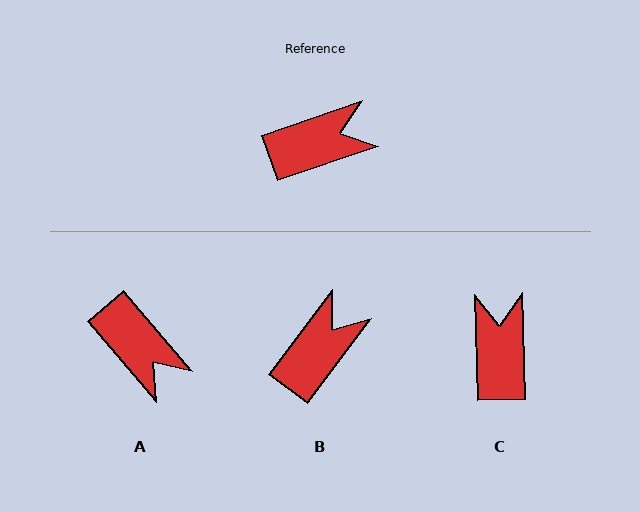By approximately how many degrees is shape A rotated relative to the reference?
Approximately 68 degrees clockwise.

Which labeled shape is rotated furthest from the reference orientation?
C, about 73 degrees away.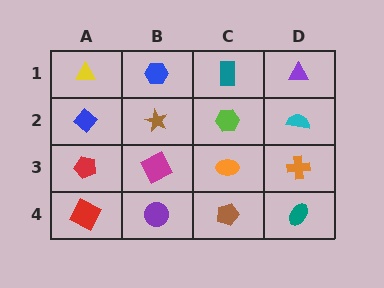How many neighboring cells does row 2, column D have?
3.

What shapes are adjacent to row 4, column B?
A magenta square (row 3, column B), a red square (row 4, column A), a brown pentagon (row 4, column C).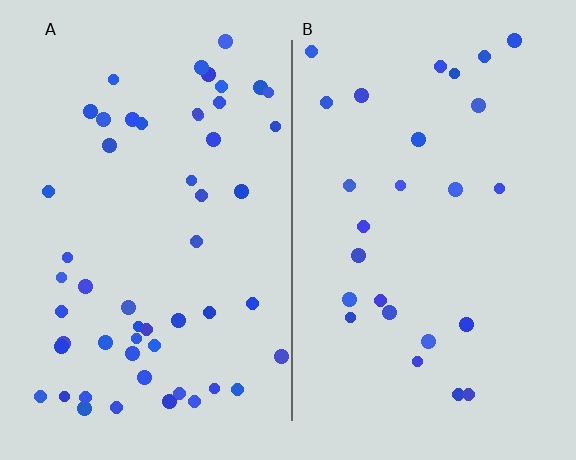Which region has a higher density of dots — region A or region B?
A (the left).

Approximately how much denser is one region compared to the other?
Approximately 2.0× — region A over region B.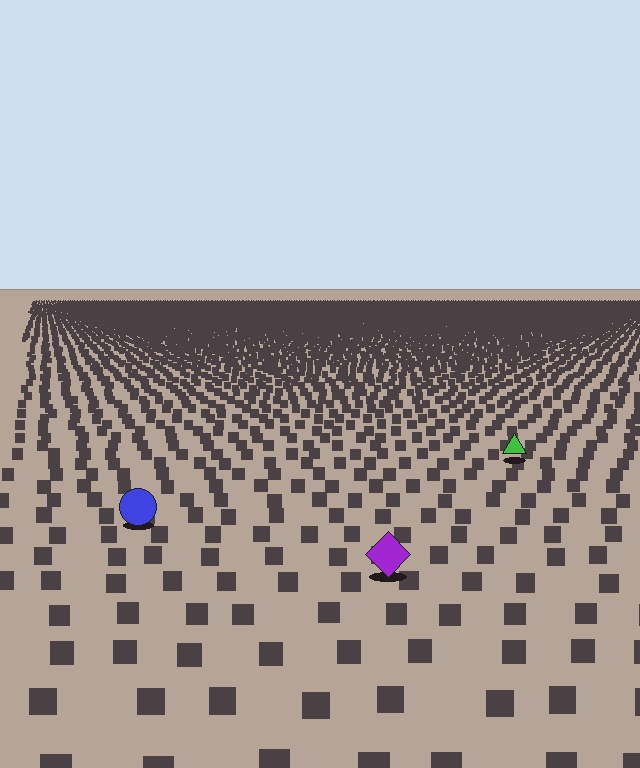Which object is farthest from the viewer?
The green triangle is farthest from the viewer. It appears smaller and the ground texture around it is denser.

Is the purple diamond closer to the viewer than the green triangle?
Yes. The purple diamond is closer — you can tell from the texture gradient: the ground texture is coarser near it.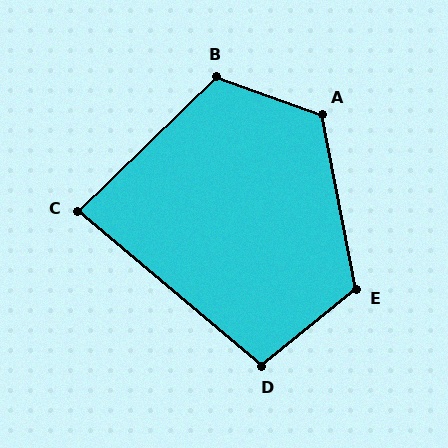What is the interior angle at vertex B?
Approximately 117 degrees (obtuse).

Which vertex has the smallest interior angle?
C, at approximately 84 degrees.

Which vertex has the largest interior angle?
A, at approximately 120 degrees.